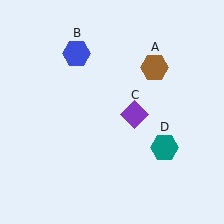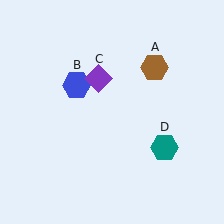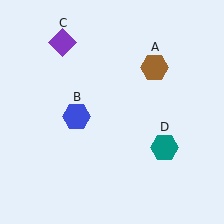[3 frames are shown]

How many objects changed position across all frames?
2 objects changed position: blue hexagon (object B), purple diamond (object C).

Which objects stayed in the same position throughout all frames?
Brown hexagon (object A) and teal hexagon (object D) remained stationary.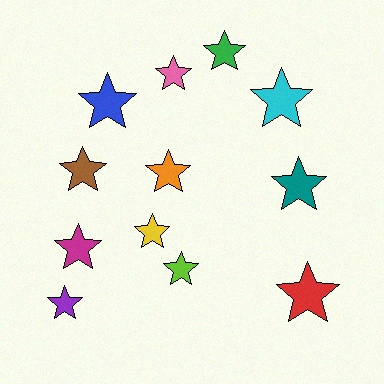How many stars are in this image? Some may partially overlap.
There are 12 stars.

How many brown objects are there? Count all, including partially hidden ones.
There is 1 brown object.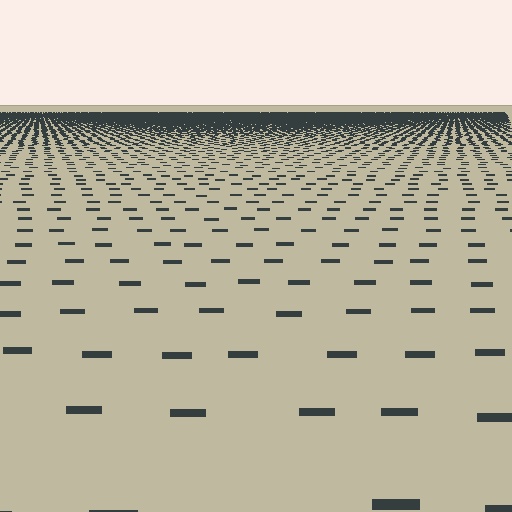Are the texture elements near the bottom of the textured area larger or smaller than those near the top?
Larger. Near the bottom, elements are closer to the viewer and appear at a bigger on-screen size.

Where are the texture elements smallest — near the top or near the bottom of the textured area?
Near the top.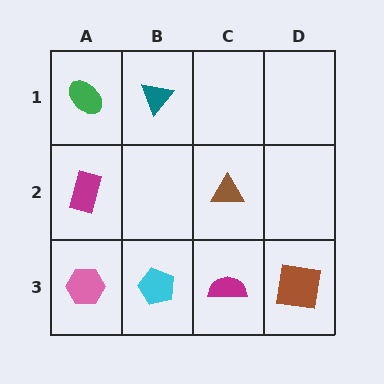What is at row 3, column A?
A pink hexagon.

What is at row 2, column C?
A brown triangle.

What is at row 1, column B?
A teal triangle.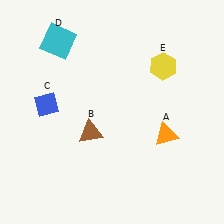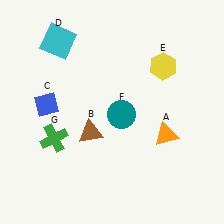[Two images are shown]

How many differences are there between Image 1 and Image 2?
There are 2 differences between the two images.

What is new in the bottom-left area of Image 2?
A green cross (G) was added in the bottom-left area of Image 2.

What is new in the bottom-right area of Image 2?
A teal circle (F) was added in the bottom-right area of Image 2.